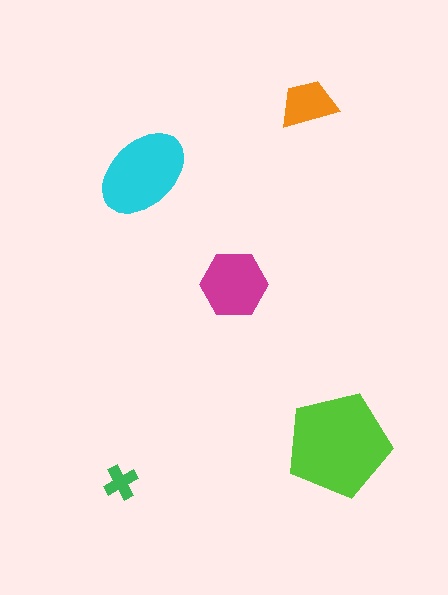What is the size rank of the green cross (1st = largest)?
5th.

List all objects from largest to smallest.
The lime pentagon, the cyan ellipse, the magenta hexagon, the orange trapezoid, the green cross.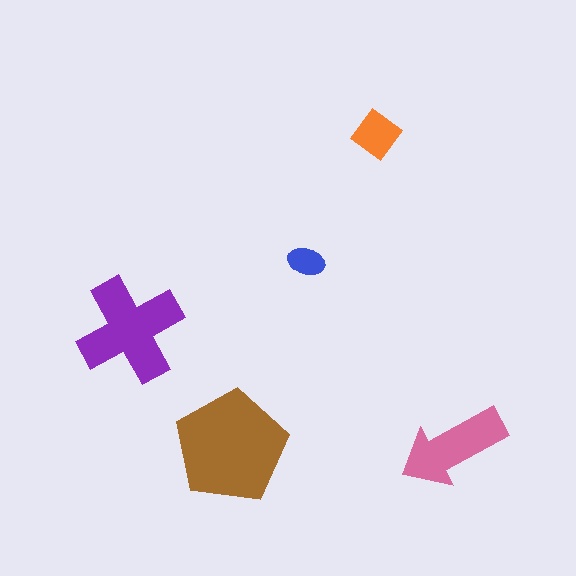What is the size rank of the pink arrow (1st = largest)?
3rd.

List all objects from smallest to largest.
The blue ellipse, the orange diamond, the pink arrow, the purple cross, the brown pentagon.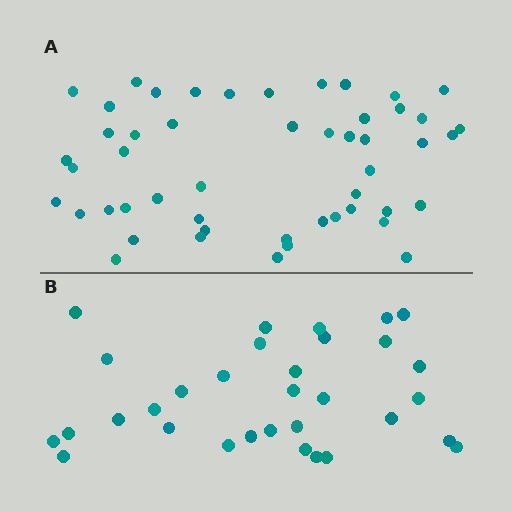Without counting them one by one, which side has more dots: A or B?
Region A (the top region) has more dots.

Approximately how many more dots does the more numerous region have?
Region A has approximately 20 more dots than region B.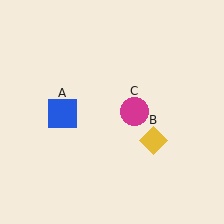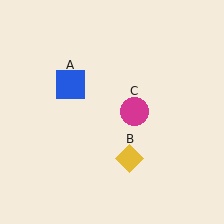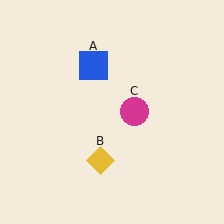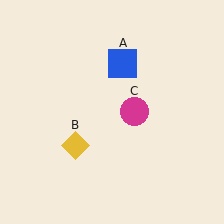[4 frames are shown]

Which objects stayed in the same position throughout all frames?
Magenta circle (object C) remained stationary.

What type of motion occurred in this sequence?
The blue square (object A), yellow diamond (object B) rotated clockwise around the center of the scene.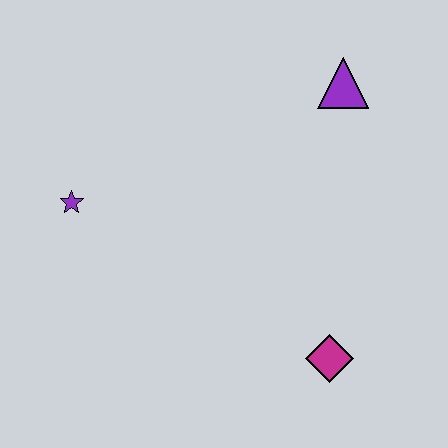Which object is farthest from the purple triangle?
The purple star is farthest from the purple triangle.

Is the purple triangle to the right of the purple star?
Yes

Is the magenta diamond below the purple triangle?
Yes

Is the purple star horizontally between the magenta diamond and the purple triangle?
No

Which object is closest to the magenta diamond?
The purple triangle is closest to the magenta diamond.